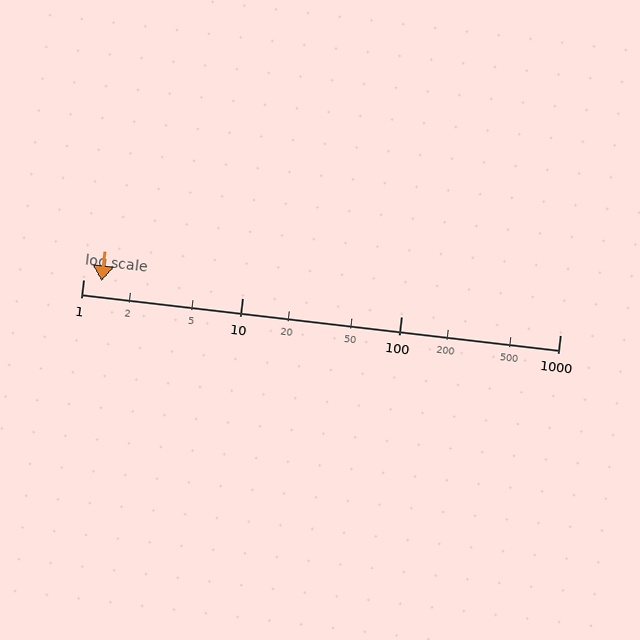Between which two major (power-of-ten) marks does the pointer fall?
The pointer is between 1 and 10.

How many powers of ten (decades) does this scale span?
The scale spans 3 decades, from 1 to 1000.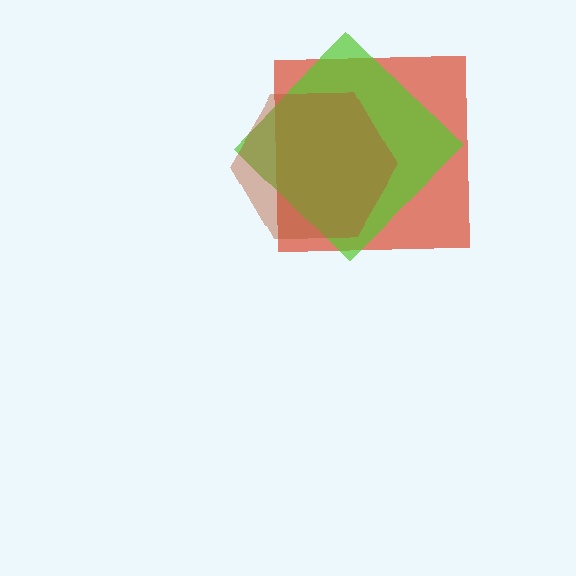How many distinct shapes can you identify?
There are 3 distinct shapes: a red square, a lime diamond, a brown hexagon.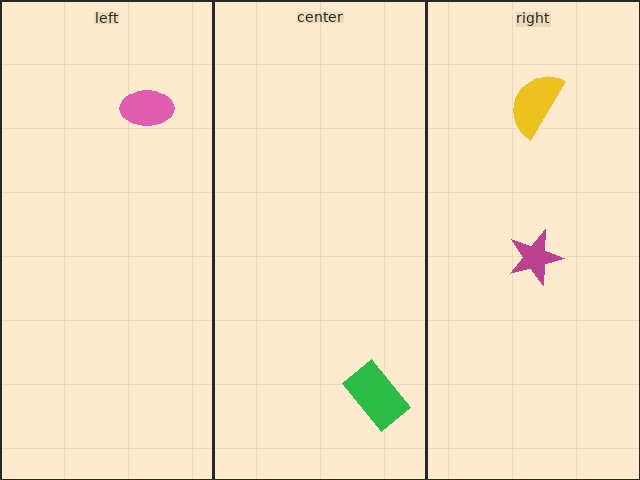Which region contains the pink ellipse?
The left region.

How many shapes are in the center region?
1.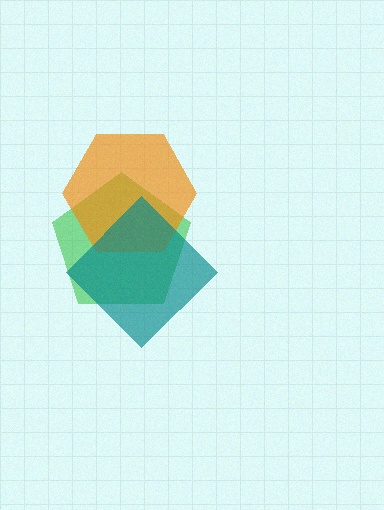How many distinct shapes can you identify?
There are 3 distinct shapes: a green pentagon, an orange hexagon, a teal diamond.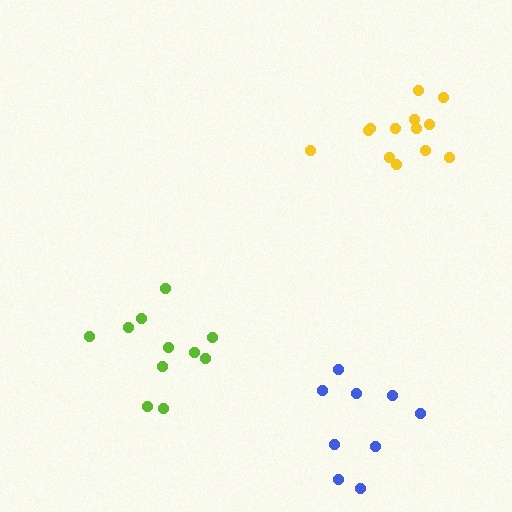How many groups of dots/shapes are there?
There are 3 groups.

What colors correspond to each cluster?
The clusters are colored: lime, blue, yellow.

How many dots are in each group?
Group 1: 11 dots, Group 2: 9 dots, Group 3: 13 dots (33 total).